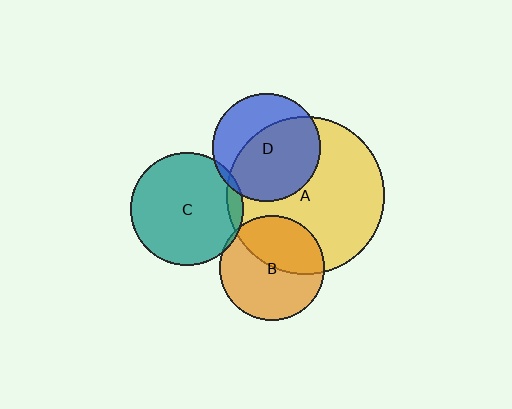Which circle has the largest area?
Circle A (yellow).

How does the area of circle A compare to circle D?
Approximately 2.1 times.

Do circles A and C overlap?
Yes.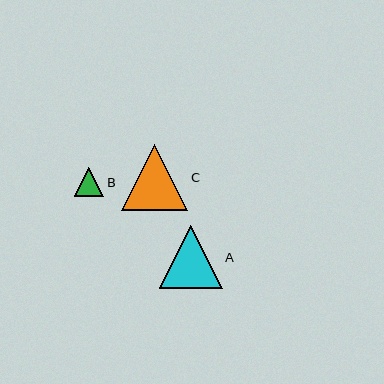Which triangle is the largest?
Triangle C is the largest with a size of approximately 66 pixels.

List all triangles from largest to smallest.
From largest to smallest: C, A, B.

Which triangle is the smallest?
Triangle B is the smallest with a size of approximately 29 pixels.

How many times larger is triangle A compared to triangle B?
Triangle A is approximately 2.1 times the size of triangle B.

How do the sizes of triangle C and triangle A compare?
Triangle C and triangle A are approximately the same size.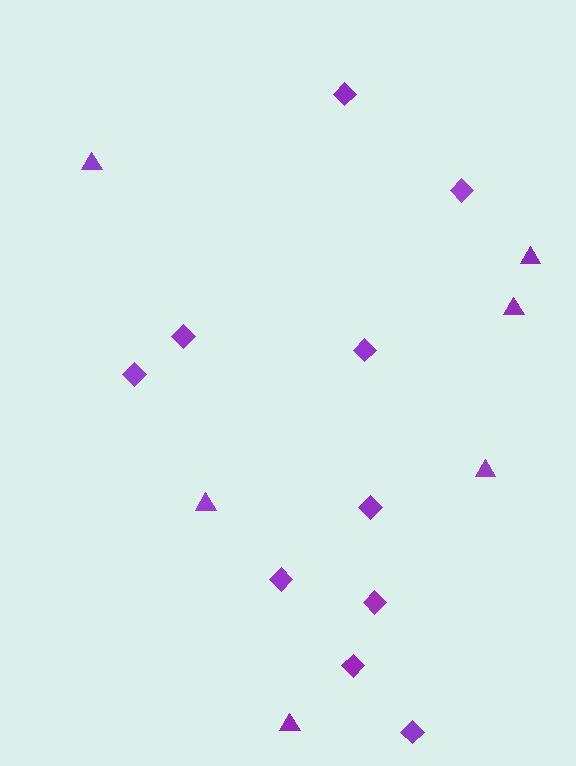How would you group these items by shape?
There are 2 groups: one group of triangles (6) and one group of diamonds (10).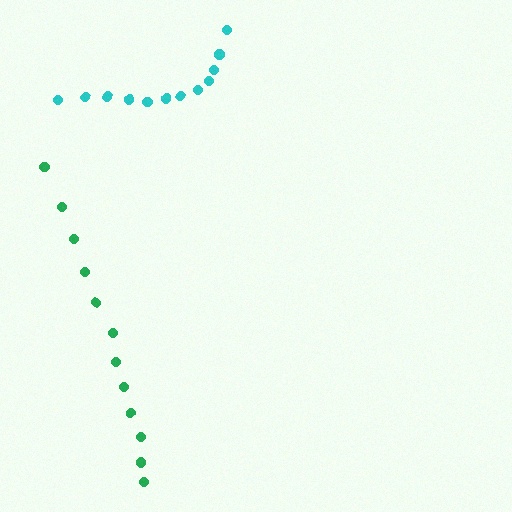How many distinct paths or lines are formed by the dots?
There are 2 distinct paths.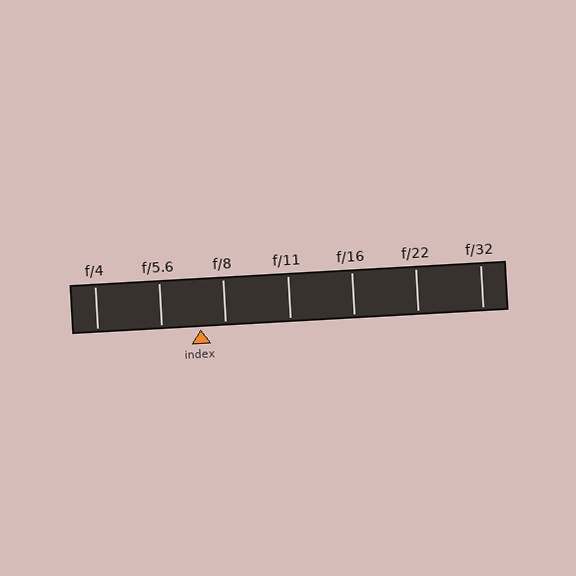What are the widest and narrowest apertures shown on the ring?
The widest aperture shown is f/4 and the narrowest is f/32.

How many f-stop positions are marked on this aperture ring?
There are 7 f-stop positions marked.